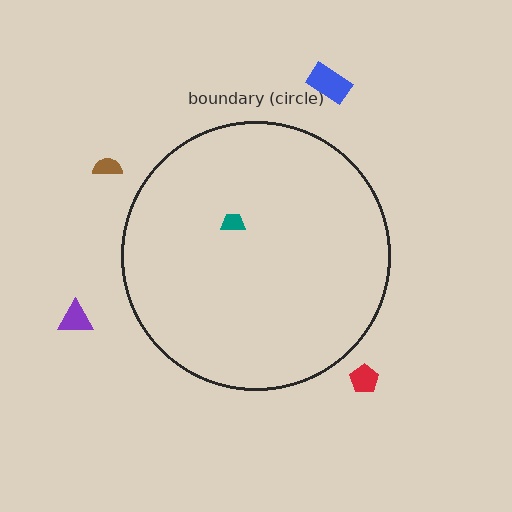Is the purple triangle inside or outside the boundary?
Outside.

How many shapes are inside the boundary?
1 inside, 4 outside.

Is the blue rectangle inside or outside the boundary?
Outside.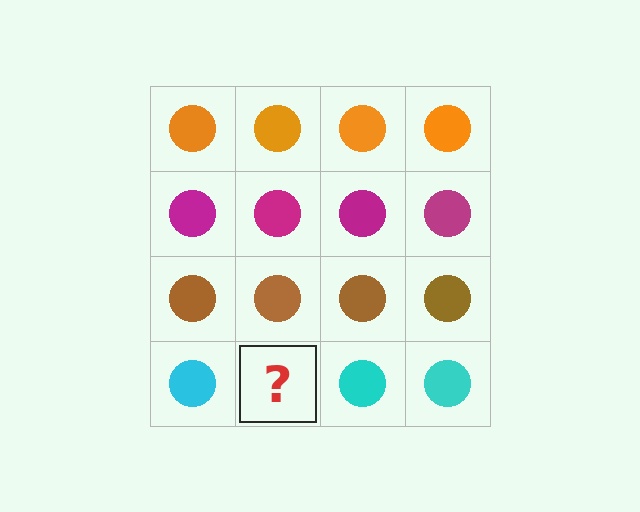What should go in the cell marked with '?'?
The missing cell should contain a cyan circle.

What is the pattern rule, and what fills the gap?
The rule is that each row has a consistent color. The gap should be filled with a cyan circle.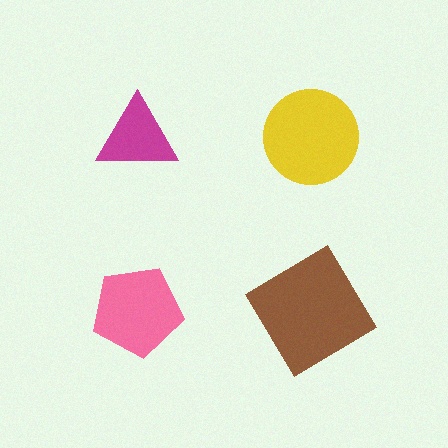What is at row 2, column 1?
A pink pentagon.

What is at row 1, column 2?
A yellow circle.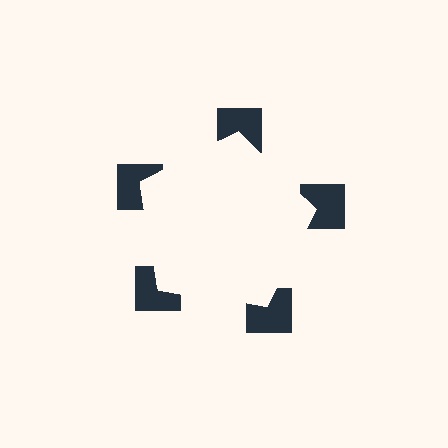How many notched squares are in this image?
There are 5 — one at each vertex of the illusory pentagon.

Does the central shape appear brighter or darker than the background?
It typically appears slightly brighter than the background, even though no actual brightness change is drawn.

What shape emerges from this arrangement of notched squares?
An illusory pentagon — its edges are inferred from the aligned wedge cuts in the notched squares, not physically drawn.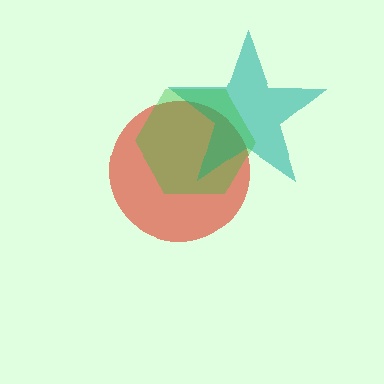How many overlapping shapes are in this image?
There are 3 overlapping shapes in the image.